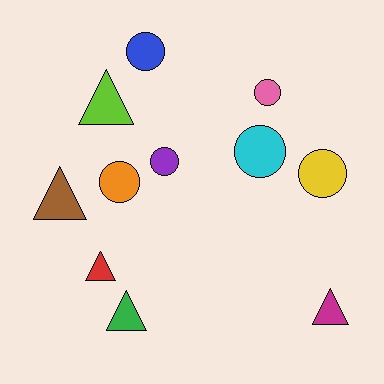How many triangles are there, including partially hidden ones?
There are 5 triangles.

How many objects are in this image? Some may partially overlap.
There are 11 objects.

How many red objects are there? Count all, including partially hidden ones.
There is 1 red object.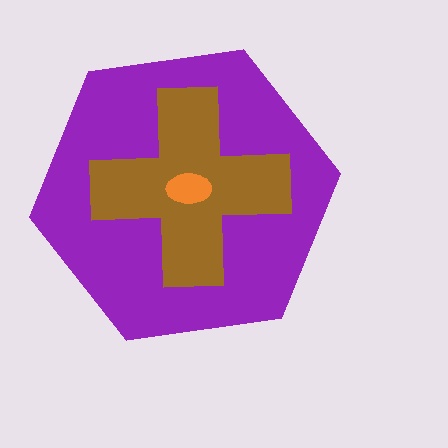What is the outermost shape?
The purple hexagon.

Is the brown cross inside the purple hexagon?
Yes.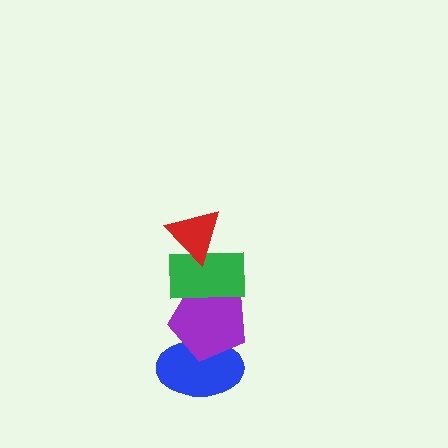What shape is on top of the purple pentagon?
The green rectangle is on top of the purple pentagon.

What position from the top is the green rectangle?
The green rectangle is 2nd from the top.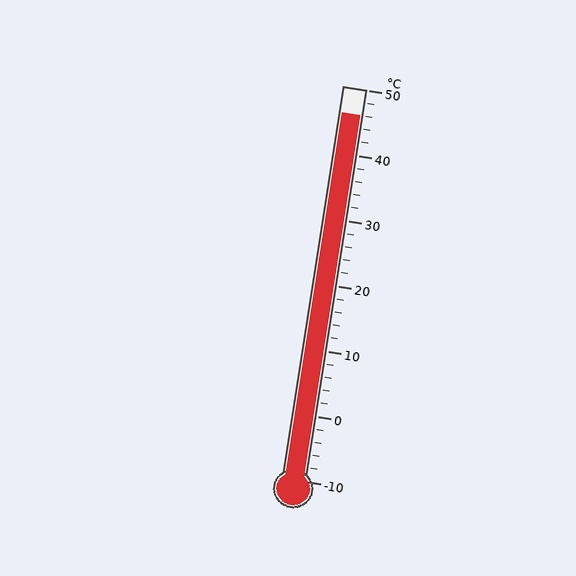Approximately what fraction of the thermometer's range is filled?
The thermometer is filled to approximately 95% of its range.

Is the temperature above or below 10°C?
The temperature is above 10°C.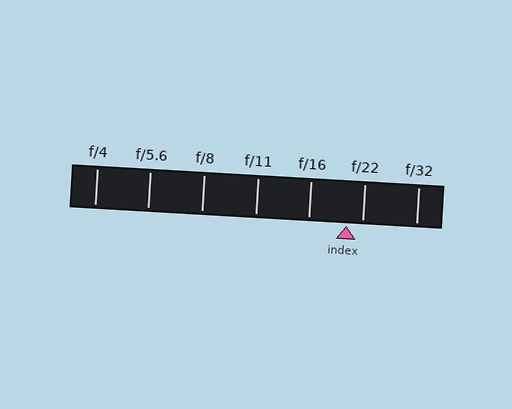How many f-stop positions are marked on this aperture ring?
There are 7 f-stop positions marked.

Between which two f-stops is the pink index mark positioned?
The index mark is between f/16 and f/22.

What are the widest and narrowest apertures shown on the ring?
The widest aperture shown is f/4 and the narrowest is f/32.